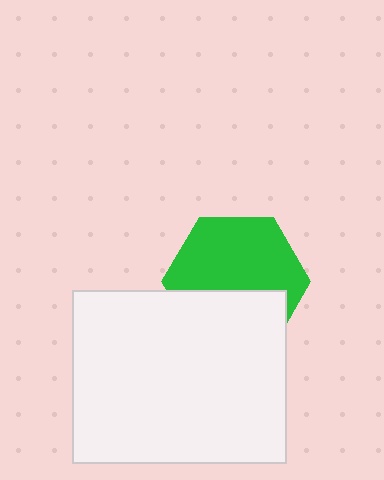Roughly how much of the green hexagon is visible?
About half of it is visible (roughly 59%).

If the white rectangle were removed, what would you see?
You would see the complete green hexagon.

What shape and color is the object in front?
The object in front is a white rectangle.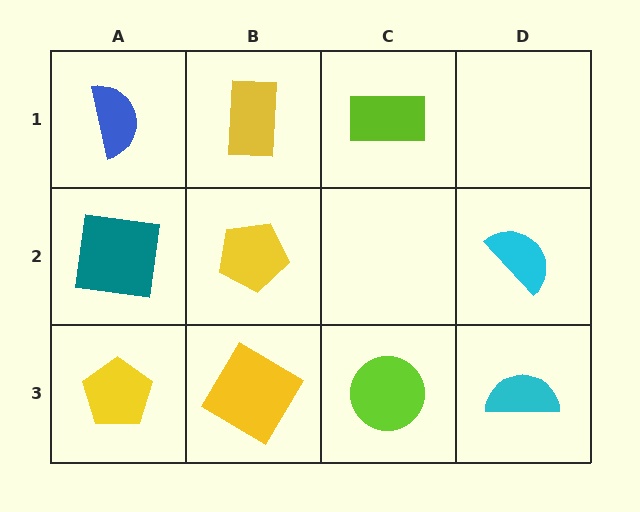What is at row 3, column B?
A yellow diamond.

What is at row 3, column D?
A cyan semicircle.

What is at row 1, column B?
A yellow rectangle.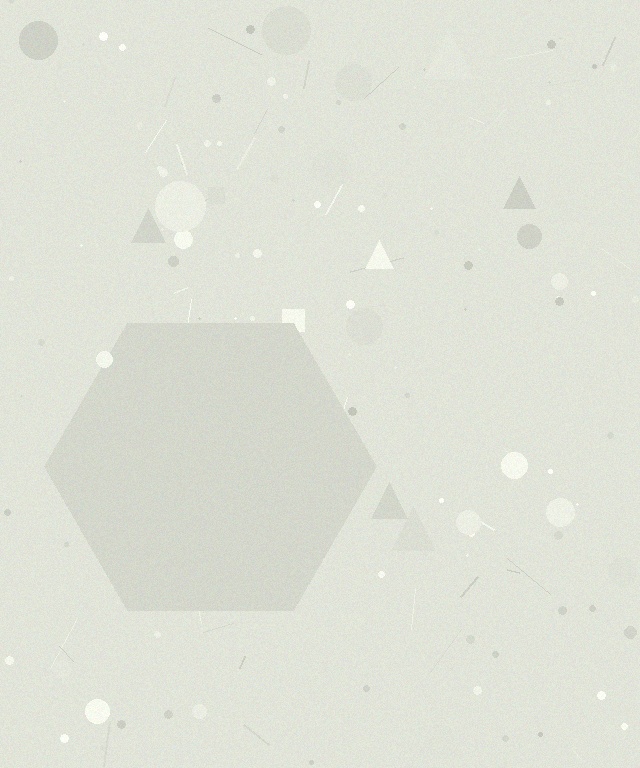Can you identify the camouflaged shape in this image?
The camouflaged shape is a hexagon.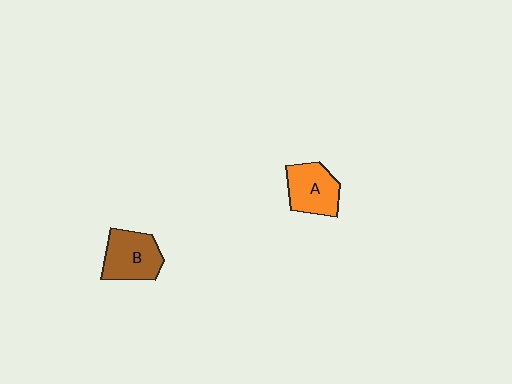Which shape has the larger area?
Shape B (brown).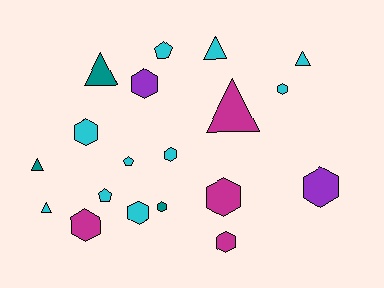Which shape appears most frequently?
Hexagon, with 10 objects.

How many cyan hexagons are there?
There are 4 cyan hexagons.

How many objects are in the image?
There are 19 objects.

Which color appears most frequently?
Cyan, with 10 objects.